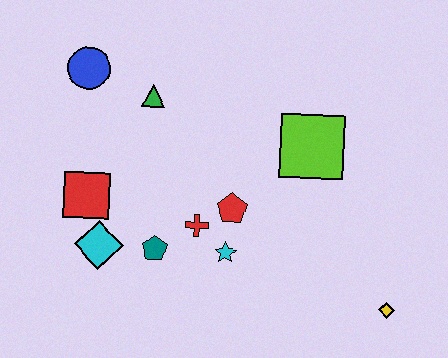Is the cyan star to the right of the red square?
Yes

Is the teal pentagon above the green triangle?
No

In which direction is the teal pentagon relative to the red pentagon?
The teal pentagon is to the left of the red pentagon.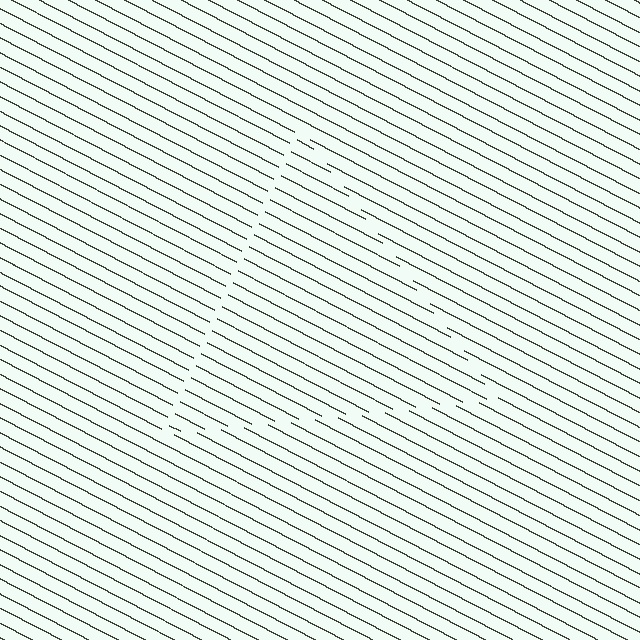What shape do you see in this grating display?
An illusory triangle. The interior of the shape contains the same grating, shifted by half a period — the contour is defined by the phase discontinuity where line-ends from the inner and outer gratings abut.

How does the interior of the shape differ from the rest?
The interior of the shape contains the same grating, shifted by half a period — the contour is defined by the phase discontinuity where line-ends from the inner and outer gratings abut.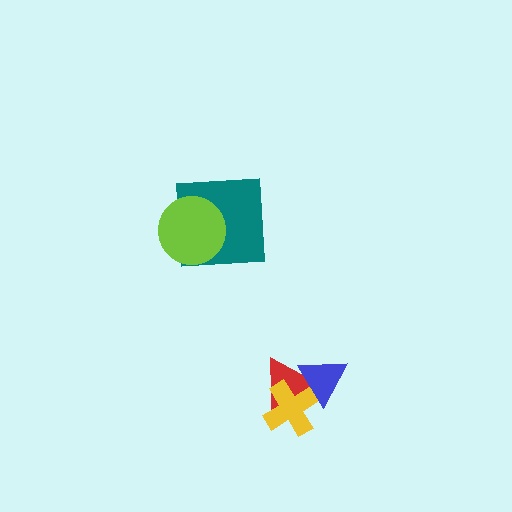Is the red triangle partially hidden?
Yes, it is partially covered by another shape.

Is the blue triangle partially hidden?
No, no other shape covers it.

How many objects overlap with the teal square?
1 object overlaps with the teal square.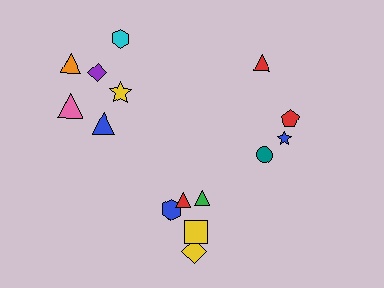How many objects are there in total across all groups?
There are 15 objects.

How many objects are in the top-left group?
There are 6 objects.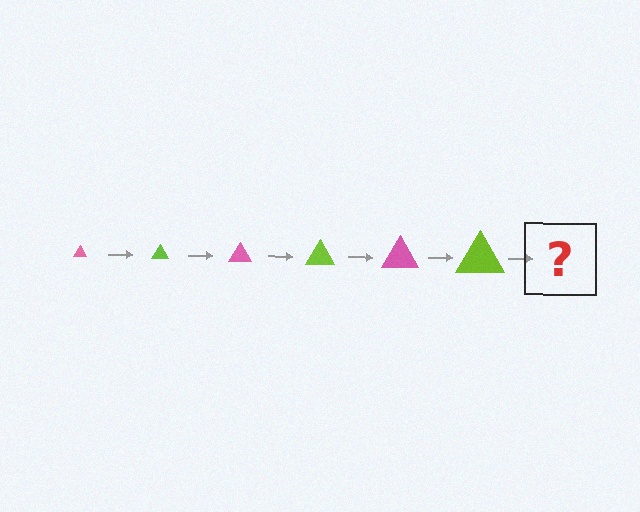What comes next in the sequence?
The next element should be a pink triangle, larger than the previous one.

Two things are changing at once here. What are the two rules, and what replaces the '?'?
The two rules are that the triangle grows larger each step and the color cycles through pink and lime. The '?' should be a pink triangle, larger than the previous one.